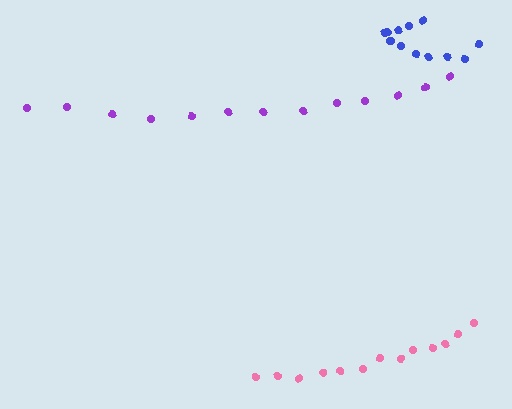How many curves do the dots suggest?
There are 3 distinct paths.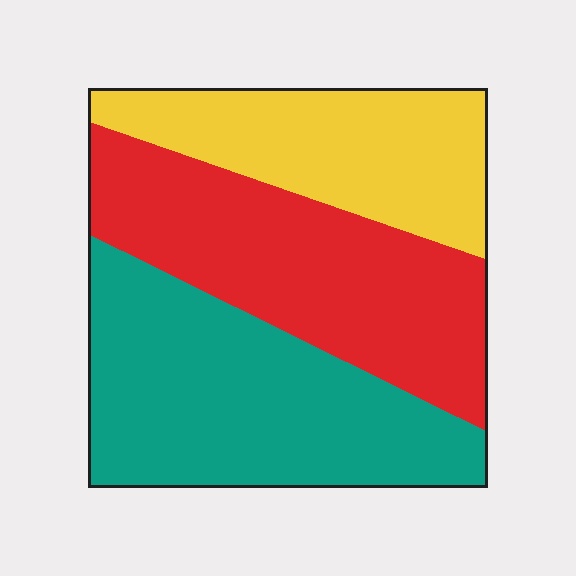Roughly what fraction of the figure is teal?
Teal takes up between a third and a half of the figure.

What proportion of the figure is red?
Red covers 36% of the figure.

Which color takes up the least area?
Yellow, at roughly 25%.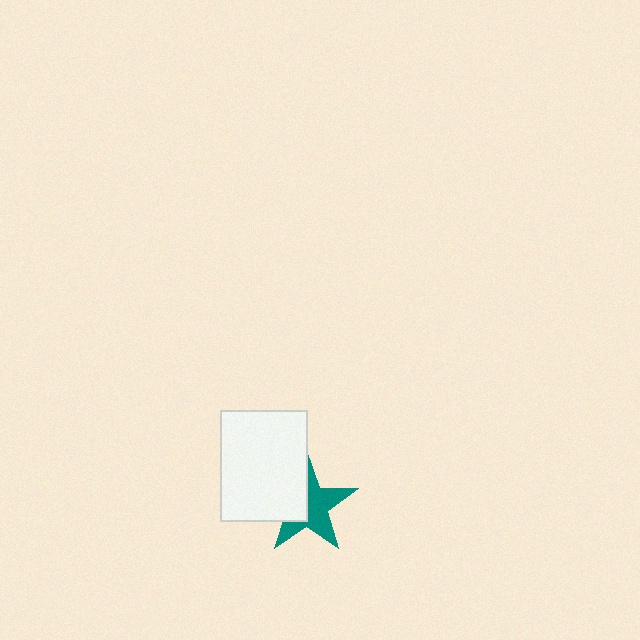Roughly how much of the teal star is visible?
About half of it is visible (roughly 60%).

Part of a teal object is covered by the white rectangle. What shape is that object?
It is a star.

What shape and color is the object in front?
The object in front is a white rectangle.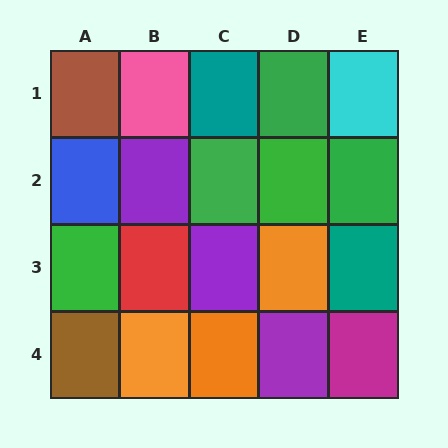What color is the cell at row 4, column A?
Brown.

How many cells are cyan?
1 cell is cyan.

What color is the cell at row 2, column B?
Purple.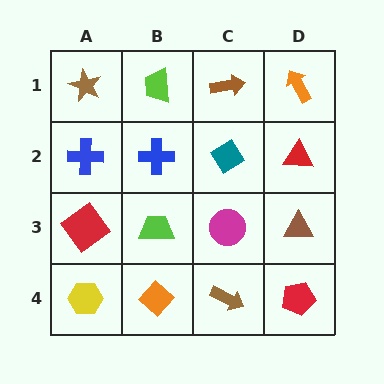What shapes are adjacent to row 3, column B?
A blue cross (row 2, column B), an orange diamond (row 4, column B), a red diamond (row 3, column A), a magenta circle (row 3, column C).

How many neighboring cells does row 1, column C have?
3.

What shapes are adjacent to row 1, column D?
A red triangle (row 2, column D), a brown arrow (row 1, column C).